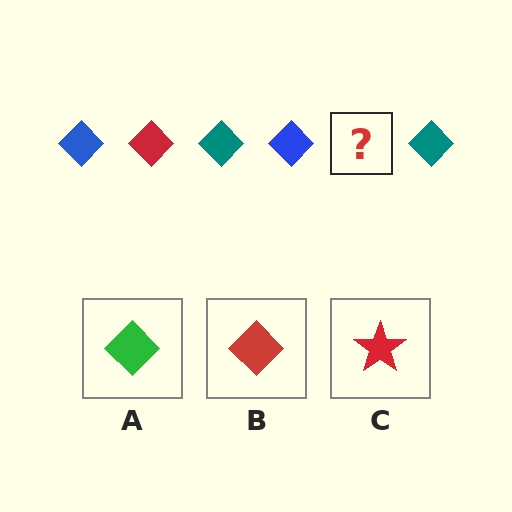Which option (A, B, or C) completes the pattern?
B.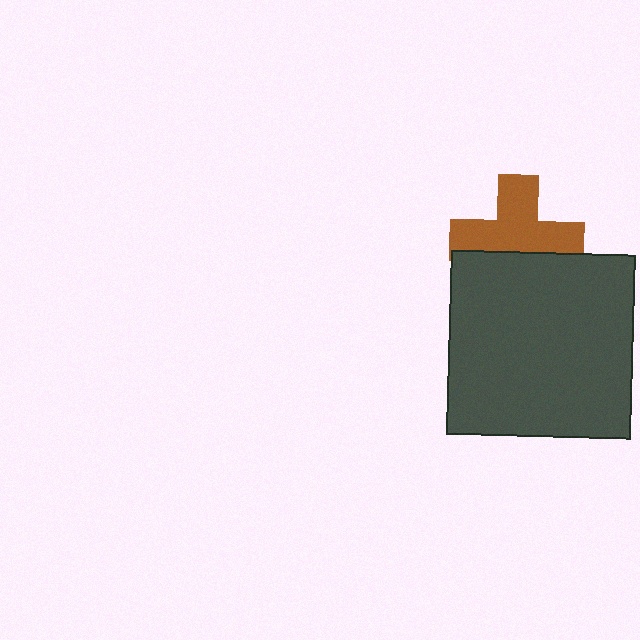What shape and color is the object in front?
The object in front is a dark gray square.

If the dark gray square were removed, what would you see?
You would see the complete brown cross.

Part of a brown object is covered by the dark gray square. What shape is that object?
It is a cross.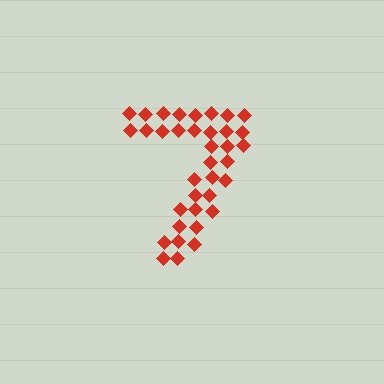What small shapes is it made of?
It is made of small diamonds.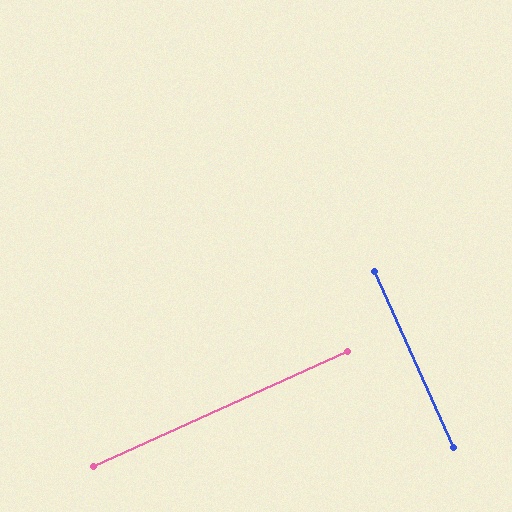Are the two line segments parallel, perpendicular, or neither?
Perpendicular — they meet at approximately 90°.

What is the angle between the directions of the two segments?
Approximately 90 degrees.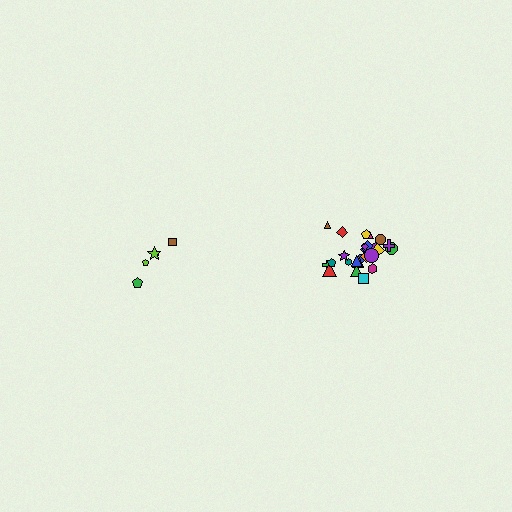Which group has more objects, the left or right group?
The right group.